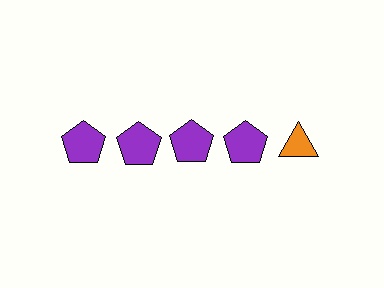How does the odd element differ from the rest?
It differs in both color (orange instead of purple) and shape (triangle instead of pentagon).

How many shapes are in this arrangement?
There are 5 shapes arranged in a grid pattern.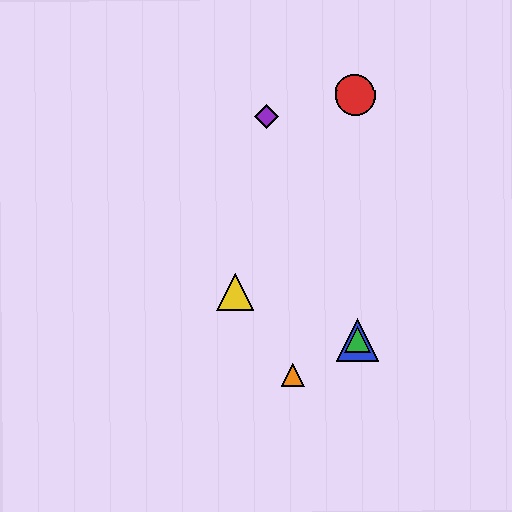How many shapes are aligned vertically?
3 shapes (the red circle, the blue triangle, the green triangle) are aligned vertically.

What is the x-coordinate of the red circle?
The red circle is at x≈355.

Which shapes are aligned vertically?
The red circle, the blue triangle, the green triangle are aligned vertically.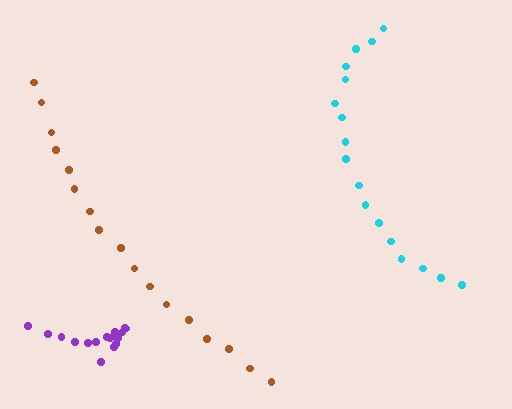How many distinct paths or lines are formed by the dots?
There are 3 distinct paths.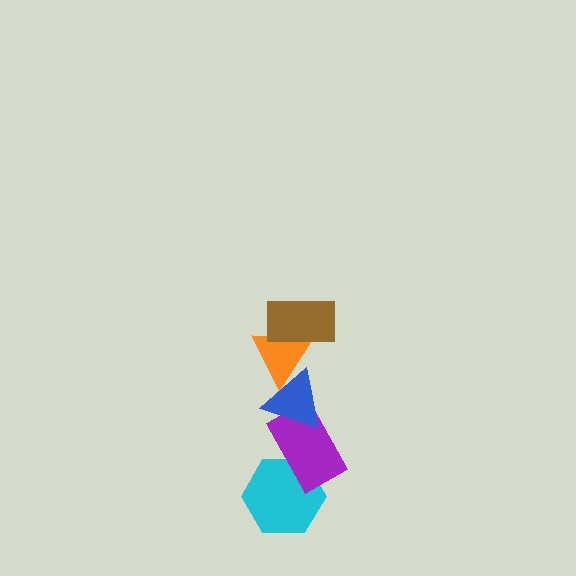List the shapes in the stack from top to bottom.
From top to bottom: the brown rectangle, the orange triangle, the blue triangle, the purple rectangle, the cyan hexagon.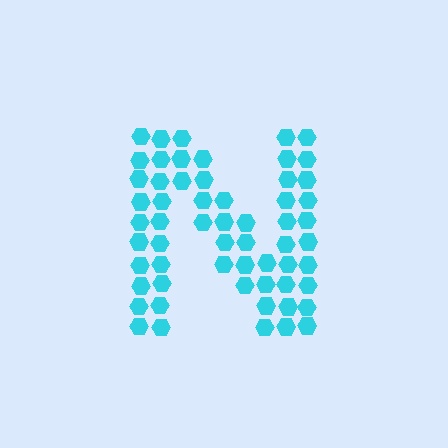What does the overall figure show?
The overall figure shows the letter N.